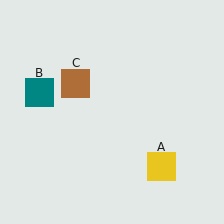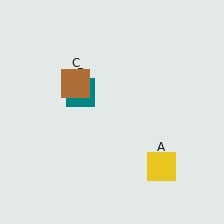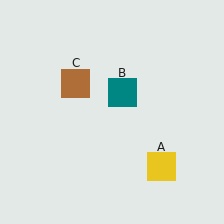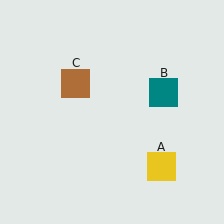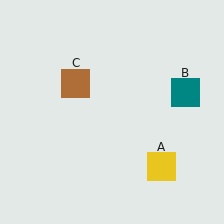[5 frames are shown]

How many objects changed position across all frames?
1 object changed position: teal square (object B).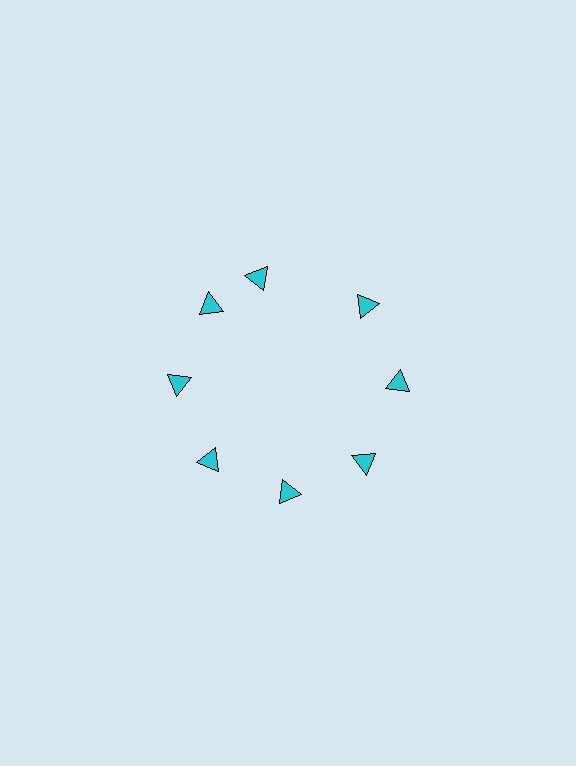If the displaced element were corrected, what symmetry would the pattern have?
It would have 8-fold rotational symmetry — the pattern would map onto itself every 45 degrees.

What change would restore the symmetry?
The symmetry would be restored by rotating it back into even spacing with its neighbors so that all 8 triangles sit at equal angles and equal distance from the center.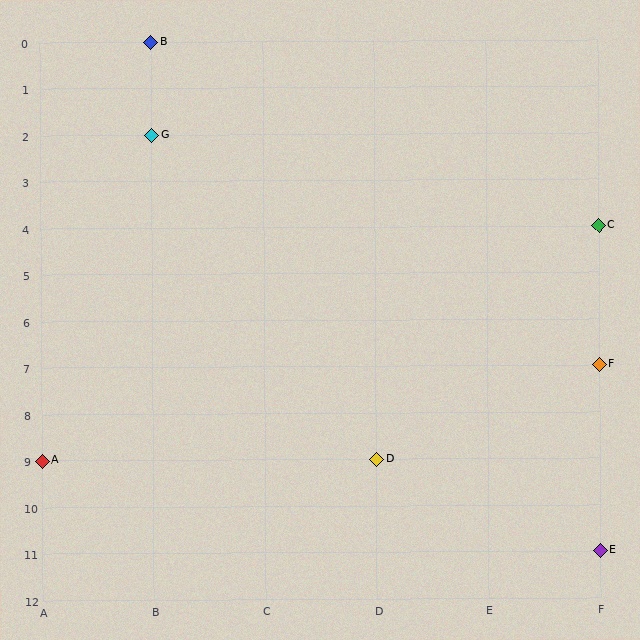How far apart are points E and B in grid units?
Points E and B are 4 columns and 11 rows apart (about 11.7 grid units diagonally).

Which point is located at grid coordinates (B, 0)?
Point B is at (B, 0).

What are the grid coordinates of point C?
Point C is at grid coordinates (F, 4).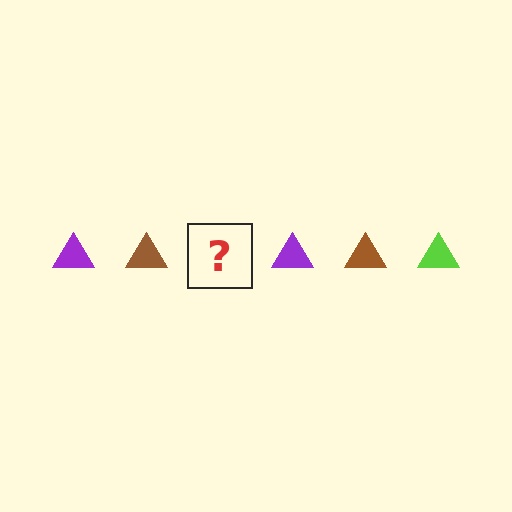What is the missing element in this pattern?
The missing element is a lime triangle.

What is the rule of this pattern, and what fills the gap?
The rule is that the pattern cycles through purple, brown, lime triangles. The gap should be filled with a lime triangle.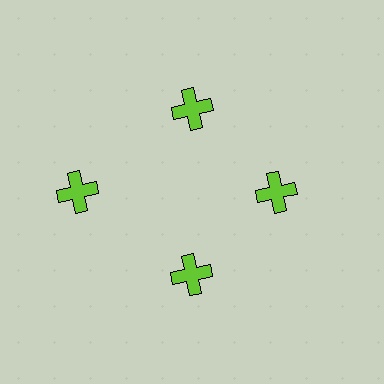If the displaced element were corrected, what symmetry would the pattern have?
It would have 4-fold rotational symmetry — the pattern would map onto itself every 90 degrees.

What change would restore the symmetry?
The symmetry would be restored by moving it inward, back onto the ring so that all 4 crosses sit at equal angles and equal distance from the center.